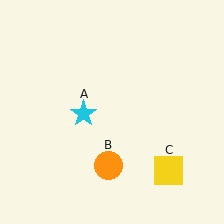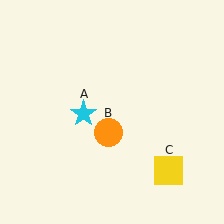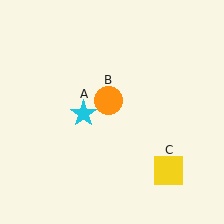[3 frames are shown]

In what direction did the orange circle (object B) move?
The orange circle (object B) moved up.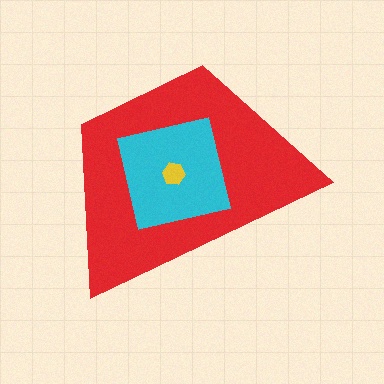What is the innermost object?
The yellow hexagon.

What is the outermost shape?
The red trapezoid.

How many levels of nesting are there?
3.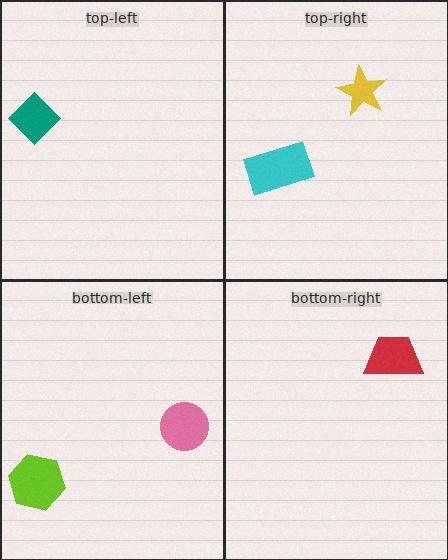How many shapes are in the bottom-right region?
1.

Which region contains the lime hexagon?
The bottom-left region.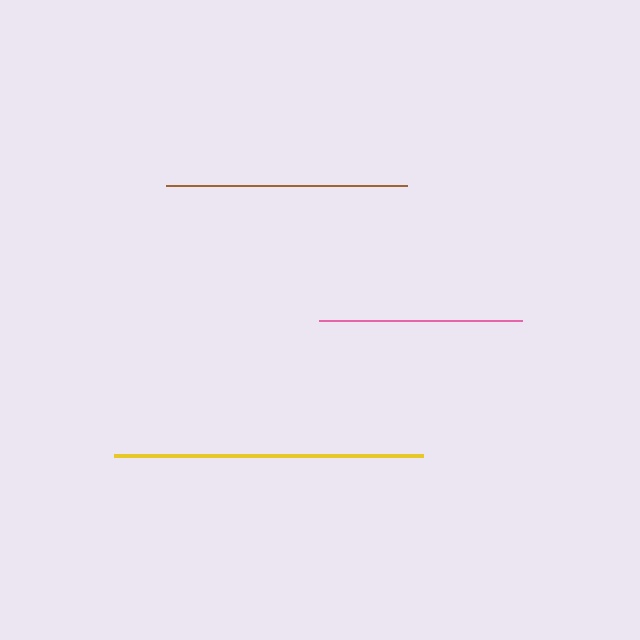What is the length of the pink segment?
The pink segment is approximately 204 pixels long.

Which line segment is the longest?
The yellow line is the longest at approximately 309 pixels.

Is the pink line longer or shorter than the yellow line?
The yellow line is longer than the pink line.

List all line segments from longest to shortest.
From longest to shortest: yellow, brown, pink.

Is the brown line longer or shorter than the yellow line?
The yellow line is longer than the brown line.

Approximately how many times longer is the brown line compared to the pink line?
The brown line is approximately 1.2 times the length of the pink line.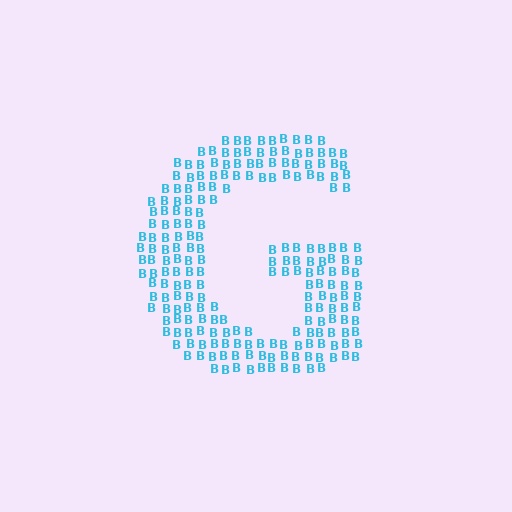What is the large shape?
The large shape is the letter G.